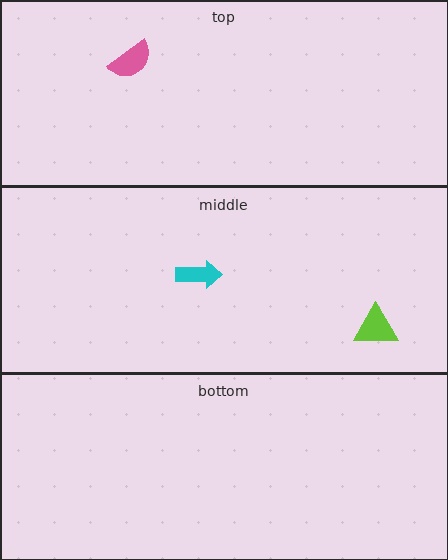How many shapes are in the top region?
1.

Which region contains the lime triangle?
The middle region.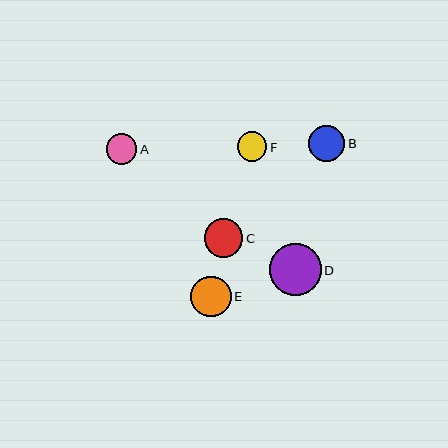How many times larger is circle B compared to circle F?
Circle B is approximately 1.3 times the size of circle F.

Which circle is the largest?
Circle D is the largest with a size of approximately 52 pixels.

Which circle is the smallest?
Circle F is the smallest with a size of approximately 29 pixels.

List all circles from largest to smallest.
From largest to smallest: D, E, C, B, A, F.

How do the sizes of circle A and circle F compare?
Circle A and circle F are approximately the same size.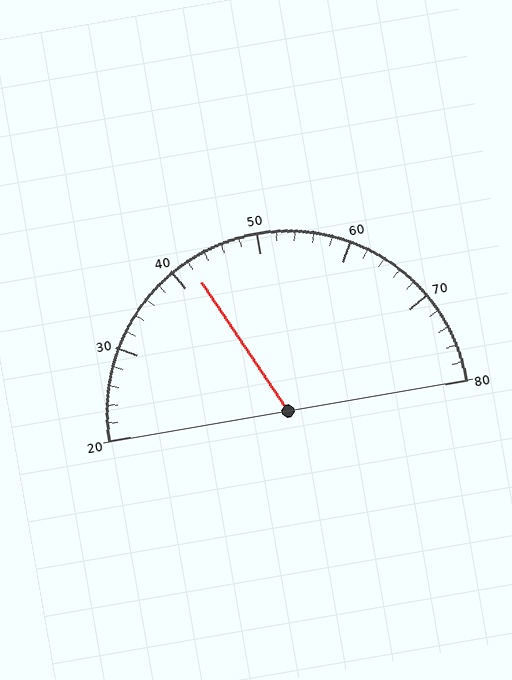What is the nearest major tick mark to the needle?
The nearest major tick mark is 40.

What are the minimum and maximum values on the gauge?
The gauge ranges from 20 to 80.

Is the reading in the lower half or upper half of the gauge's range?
The reading is in the lower half of the range (20 to 80).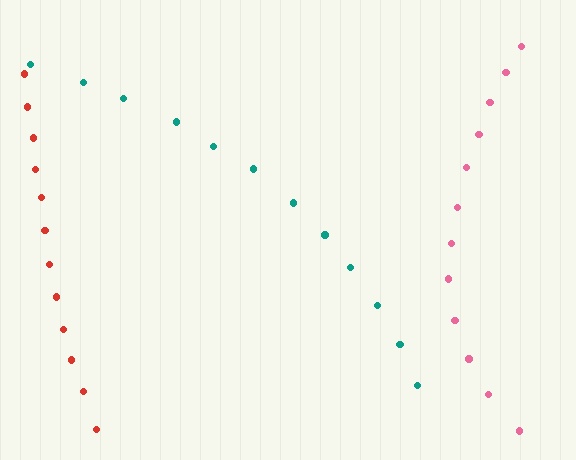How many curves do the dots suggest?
There are 3 distinct paths.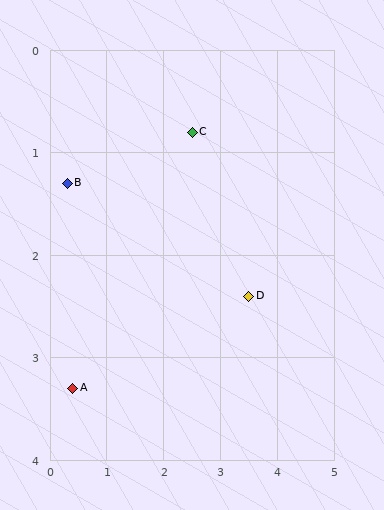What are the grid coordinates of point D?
Point D is at approximately (3.5, 2.4).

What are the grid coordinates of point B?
Point B is at approximately (0.3, 1.3).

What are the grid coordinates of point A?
Point A is at approximately (0.4, 3.3).